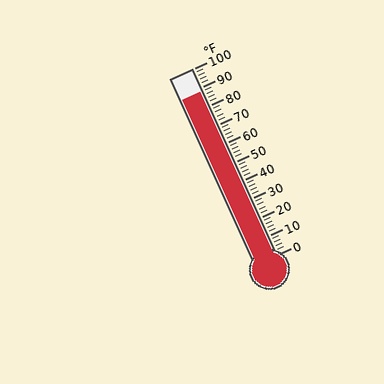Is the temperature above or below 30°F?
The temperature is above 30°F.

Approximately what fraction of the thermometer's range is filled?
The thermometer is filled to approximately 90% of its range.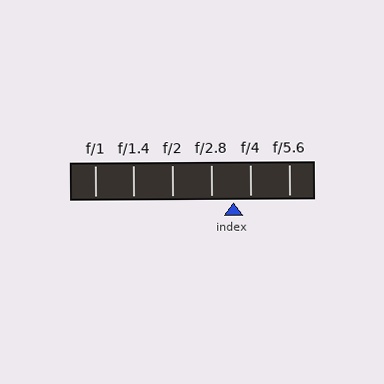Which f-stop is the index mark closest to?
The index mark is closest to f/4.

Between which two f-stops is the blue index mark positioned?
The index mark is between f/2.8 and f/4.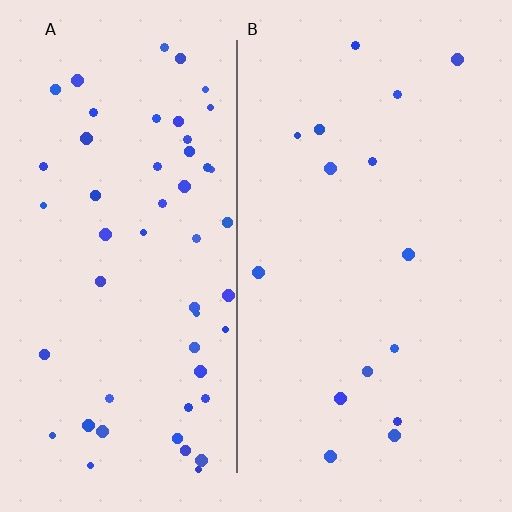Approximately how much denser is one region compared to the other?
Approximately 3.4× — region A over region B.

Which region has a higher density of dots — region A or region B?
A (the left).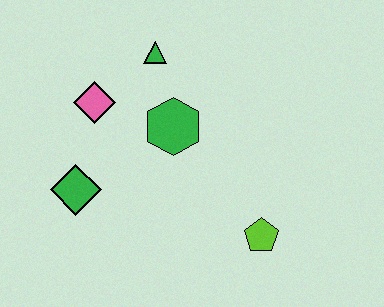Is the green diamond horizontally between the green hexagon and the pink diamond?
No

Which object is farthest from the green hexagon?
The lime pentagon is farthest from the green hexagon.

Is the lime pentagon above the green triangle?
No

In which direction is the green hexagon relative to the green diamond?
The green hexagon is to the right of the green diamond.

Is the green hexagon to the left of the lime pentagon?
Yes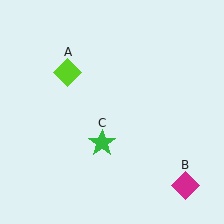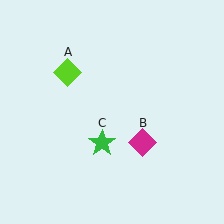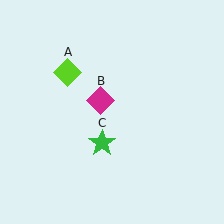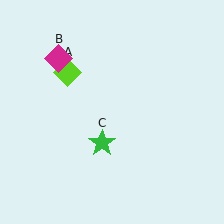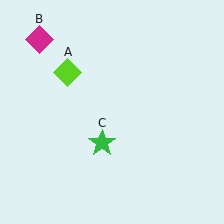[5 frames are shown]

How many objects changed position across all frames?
1 object changed position: magenta diamond (object B).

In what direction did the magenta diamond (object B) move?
The magenta diamond (object B) moved up and to the left.